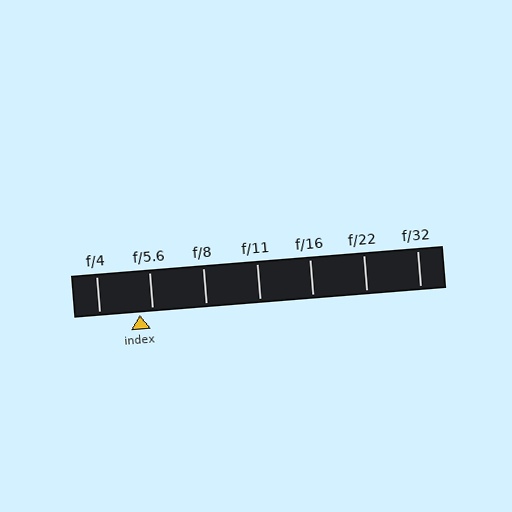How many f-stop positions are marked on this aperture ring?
There are 7 f-stop positions marked.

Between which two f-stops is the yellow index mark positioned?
The index mark is between f/4 and f/5.6.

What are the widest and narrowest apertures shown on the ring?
The widest aperture shown is f/4 and the narrowest is f/32.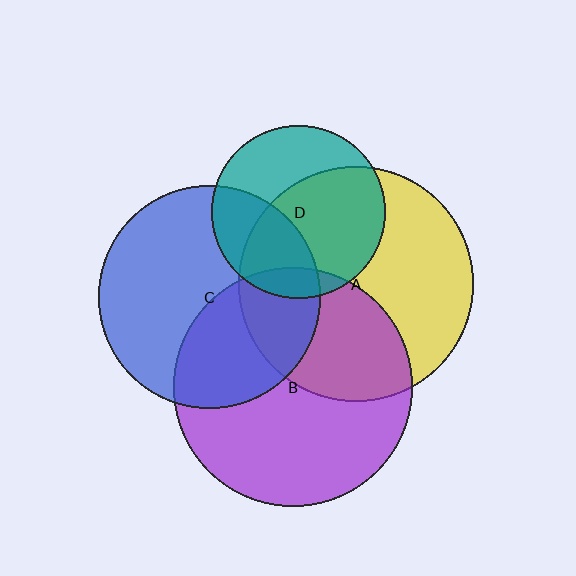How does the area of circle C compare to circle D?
Approximately 1.6 times.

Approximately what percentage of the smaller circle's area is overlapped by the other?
Approximately 10%.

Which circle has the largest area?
Circle B (purple).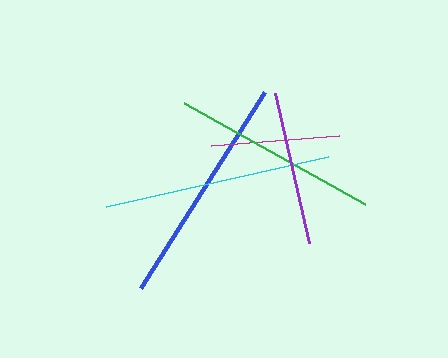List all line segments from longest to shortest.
From longest to shortest: blue, cyan, green, purple, magenta.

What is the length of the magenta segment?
The magenta segment is approximately 128 pixels long.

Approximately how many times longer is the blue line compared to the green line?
The blue line is approximately 1.1 times the length of the green line.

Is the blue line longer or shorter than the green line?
The blue line is longer than the green line.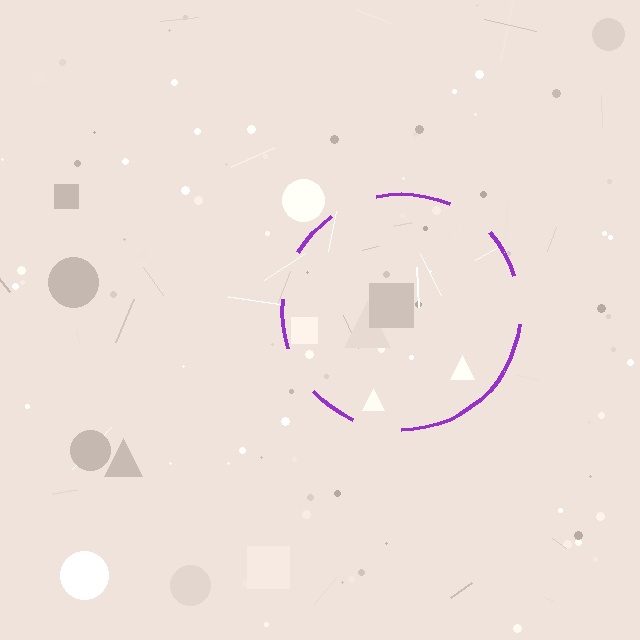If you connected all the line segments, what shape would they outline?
They would outline a circle.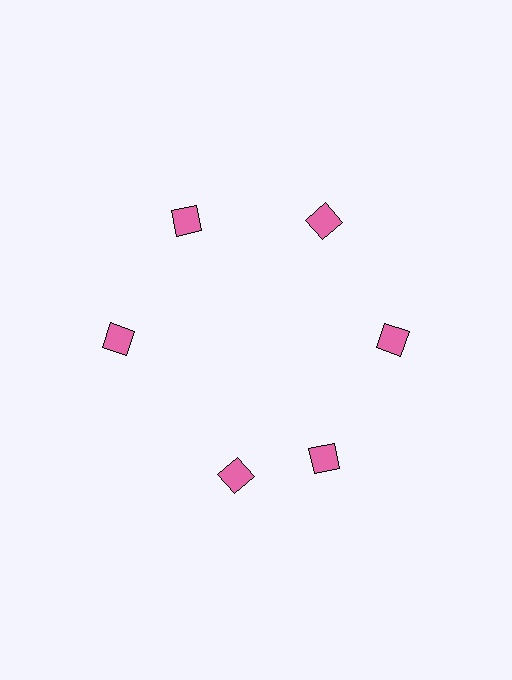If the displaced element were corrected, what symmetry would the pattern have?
It would have 6-fold rotational symmetry — the pattern would map onto itself every 60 degrees.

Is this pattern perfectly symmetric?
No. The 6 pink squares are arranged in a ring, but one element near the 7 o'clock position is rotated out of alignment along the ring, breaking the 6-fold rotational symmetry.